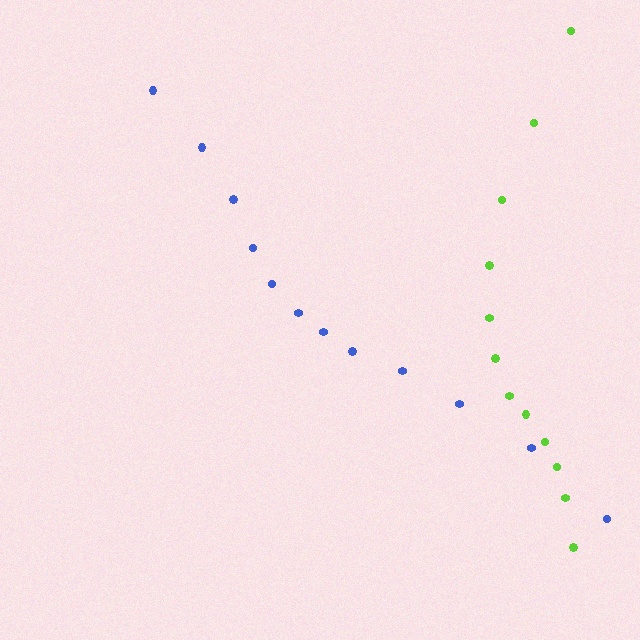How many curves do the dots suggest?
There are 2 distinct paths.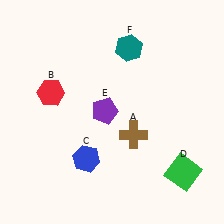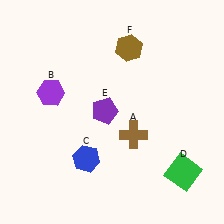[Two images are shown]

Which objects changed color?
B changed from red to purple. F changed from teal to brown.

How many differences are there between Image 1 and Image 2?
There are 2 differences between the two images.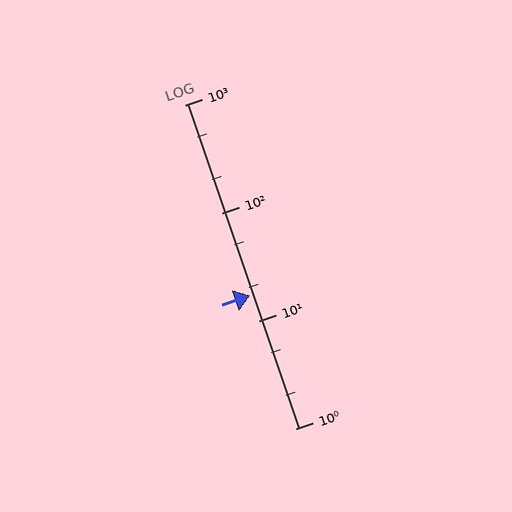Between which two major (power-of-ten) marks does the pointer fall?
The pointer is between 10 and 100.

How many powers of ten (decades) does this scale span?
The scale spans 3 decades, from 1 to 1000.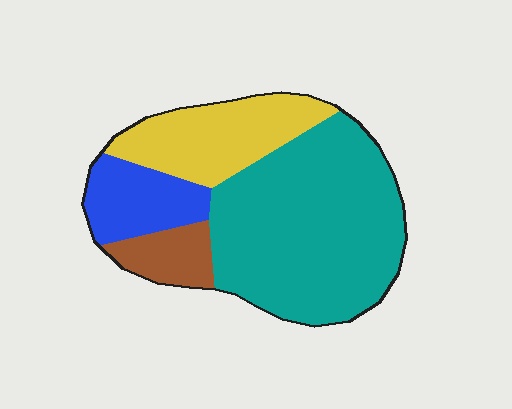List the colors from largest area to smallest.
From largest to smallest: teal, yellow, blue, brown.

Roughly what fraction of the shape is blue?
Blue takes up about one eighth (1/8) of the shape.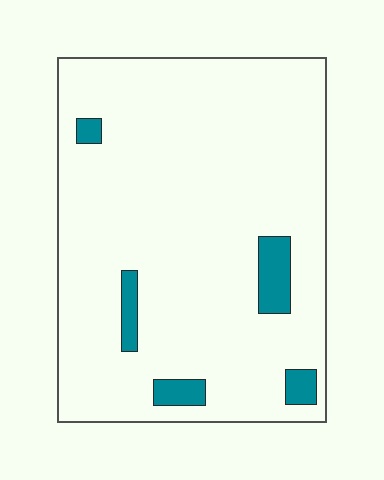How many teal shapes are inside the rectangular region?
5.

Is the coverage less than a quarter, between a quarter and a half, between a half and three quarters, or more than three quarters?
Less than a quarter.